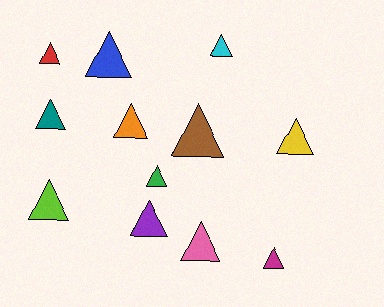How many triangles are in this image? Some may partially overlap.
There are 12 triangles.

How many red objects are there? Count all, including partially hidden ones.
There is 1 red object.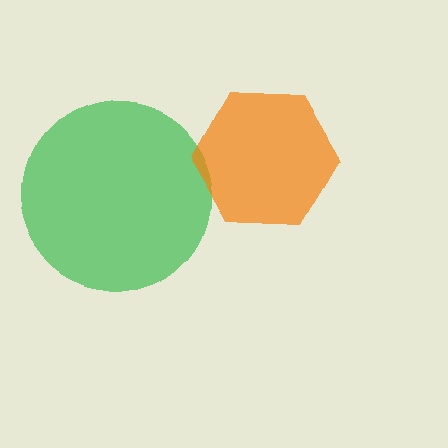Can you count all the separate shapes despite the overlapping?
Yes, there are 2 separate shapes.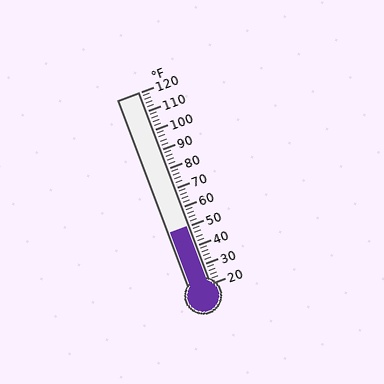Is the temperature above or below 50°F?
The temperature is at 50°F.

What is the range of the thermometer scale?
The thermometer scale ranges from 20°F to 120°F.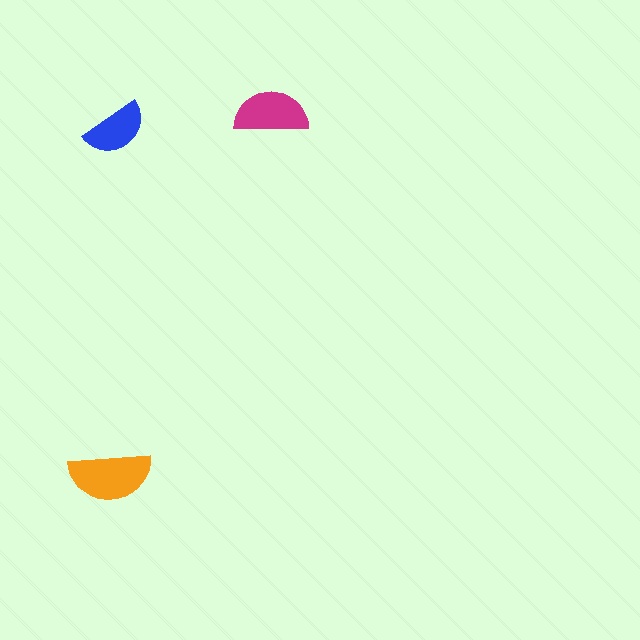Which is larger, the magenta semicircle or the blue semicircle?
The magenta one.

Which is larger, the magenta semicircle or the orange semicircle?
The orange one.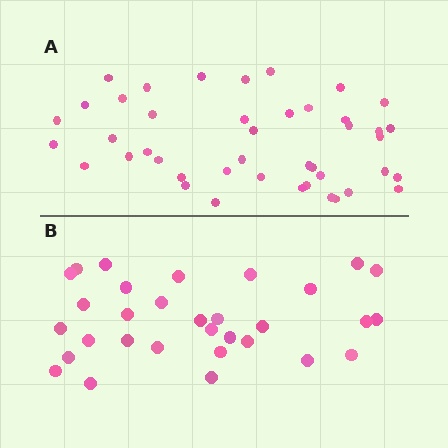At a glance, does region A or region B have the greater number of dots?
Region A (the top region) has more dots.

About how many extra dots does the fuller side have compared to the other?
Region A has roughly 12 or so more dots than region B.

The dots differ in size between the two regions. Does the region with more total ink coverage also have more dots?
No. Region B has more total ink coverage because its dots are larger, but region A actually contains more individual dots. Total area can be misleading — the number of items is what matters here.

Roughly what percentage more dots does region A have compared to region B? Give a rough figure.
About 40% more.